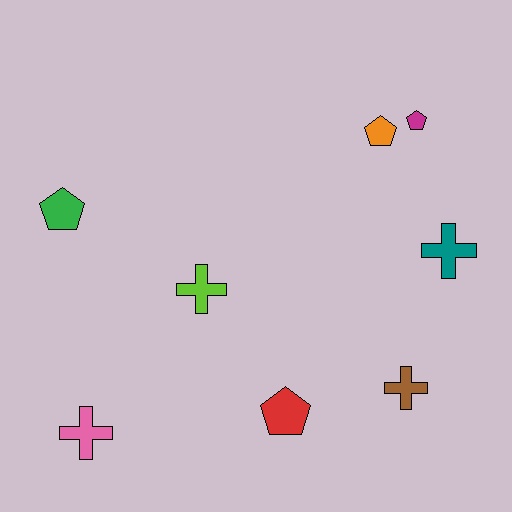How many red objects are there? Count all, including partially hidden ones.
There is 1 red object.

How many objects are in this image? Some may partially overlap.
There are 8 objects.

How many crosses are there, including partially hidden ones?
There are 4 crosses.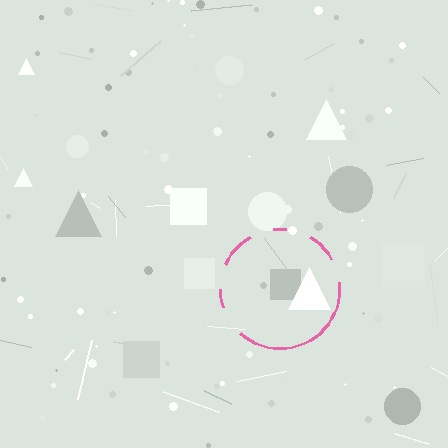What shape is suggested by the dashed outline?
The dashed outline suggests a circle.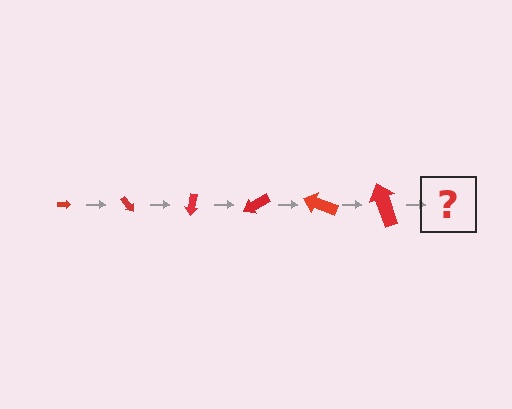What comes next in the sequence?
The next element should be an arrow, larger than the previous one and rotated 300 degrees from the start.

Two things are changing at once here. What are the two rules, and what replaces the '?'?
The two rules are that the arrow grows larger each step and it rotates 50 degrees each step. The '?' should be an arrow, larger than the previous one and rotated 300 degrees from the start.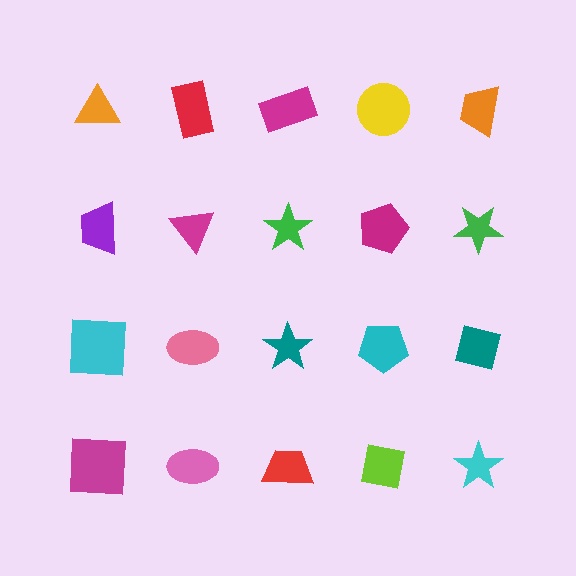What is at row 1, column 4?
A yellow circle.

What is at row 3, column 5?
A teal square.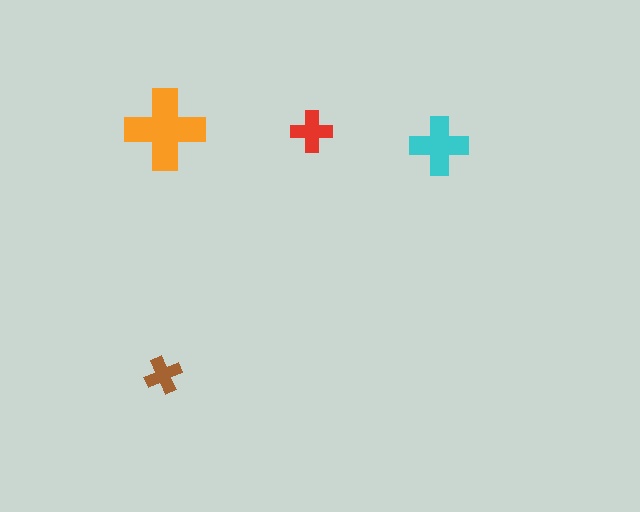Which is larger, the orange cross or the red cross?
The orange one.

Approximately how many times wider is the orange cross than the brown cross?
About 2 times wider.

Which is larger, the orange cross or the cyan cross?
The orange one.